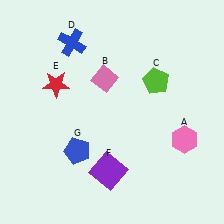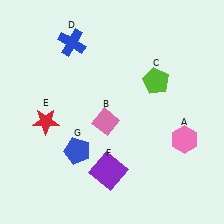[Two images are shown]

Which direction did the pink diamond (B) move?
The pink diamond (B) moved down.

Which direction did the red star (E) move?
The red star (E) moved down.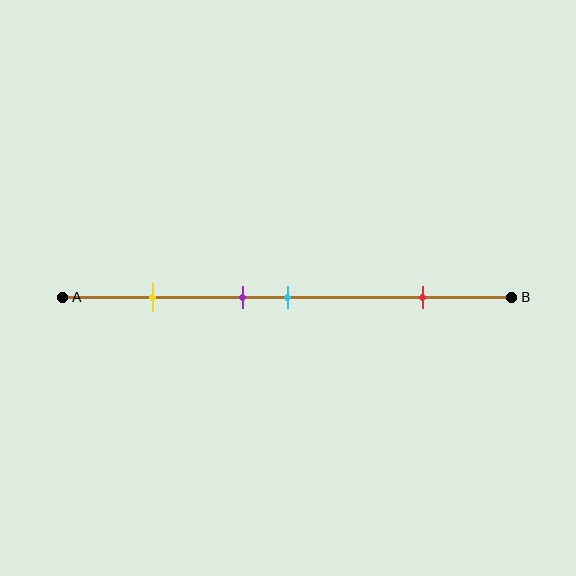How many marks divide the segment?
There are 4 marks dividing the segment.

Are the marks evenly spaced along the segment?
No, the marks are not evenly spaced.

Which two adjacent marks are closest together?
The purple and cyan marks are the closest adjacent pair.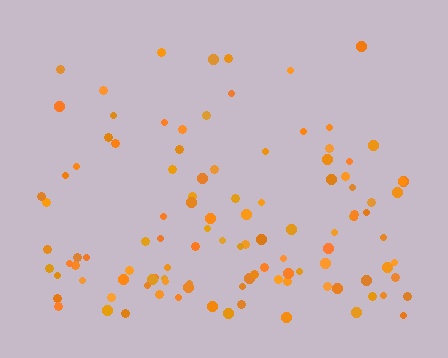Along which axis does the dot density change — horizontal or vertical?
Vertical.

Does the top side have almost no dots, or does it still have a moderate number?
Still a moderate number, just noticeably fewer than the bottom.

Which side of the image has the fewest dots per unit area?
The top.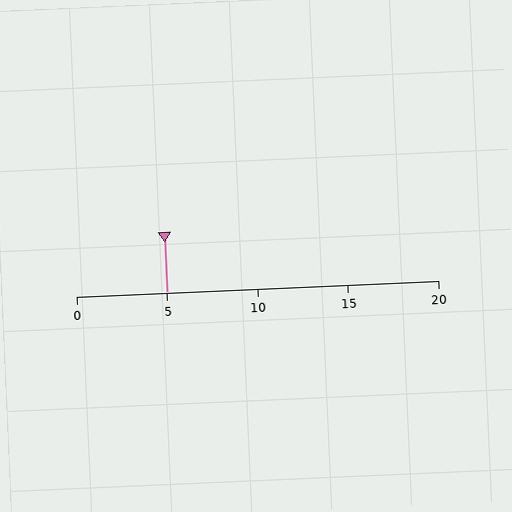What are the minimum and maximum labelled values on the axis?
The axis runs from 0 to 20.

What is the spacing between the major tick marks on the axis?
The major ticks are spaced 5 apart.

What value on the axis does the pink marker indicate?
The marker indicates approximately 5.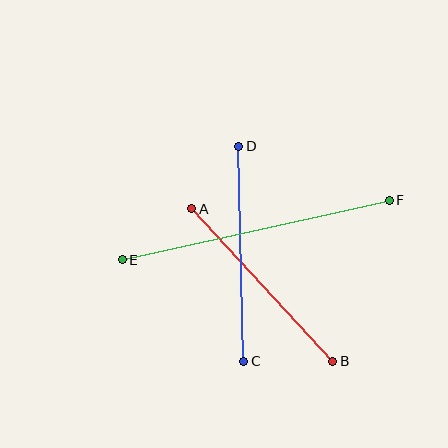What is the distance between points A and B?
The distance is approximately 208 pixels.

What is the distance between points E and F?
The distance is approximately 273 pixels.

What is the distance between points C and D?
The distance is approximately 215 pixels.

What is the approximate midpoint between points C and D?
The midpoint is at approximately (241, 254) pixels.